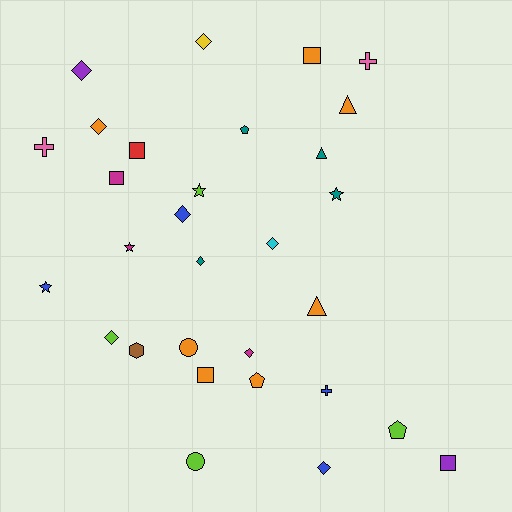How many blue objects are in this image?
There are 4 blue objects.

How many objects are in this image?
There are 30 objects.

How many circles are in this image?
There are 2 circles.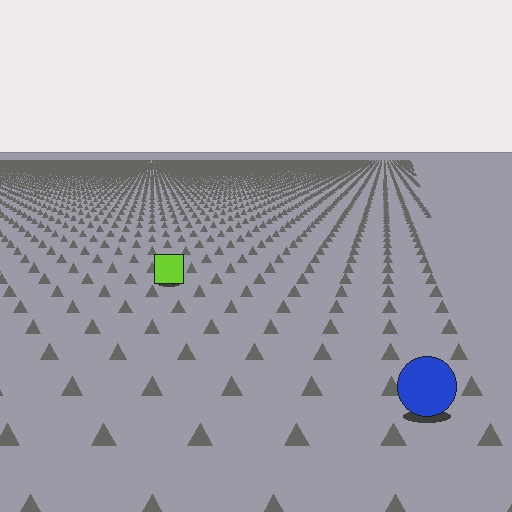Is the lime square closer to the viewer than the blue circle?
No. The blue circle is closer — you can tell from the texture gradient: the ground texture is coarser near it.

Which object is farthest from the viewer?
The lime square is farthest from the viewer. It appears smaller and the ground texture around it is denser.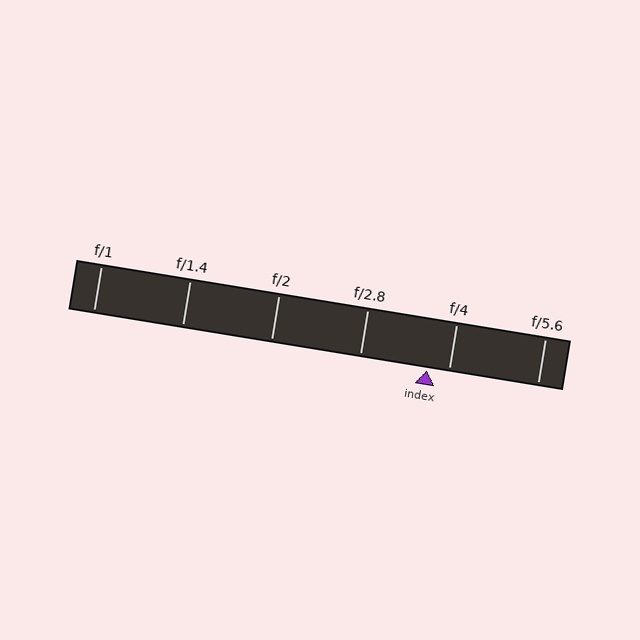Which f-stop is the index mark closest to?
The index mark is closest to f/4.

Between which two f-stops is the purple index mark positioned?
The index mark is between f/2.8 and f/4.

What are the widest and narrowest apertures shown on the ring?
The widest aperture shown is f/1 and the narrowest is f/5.6.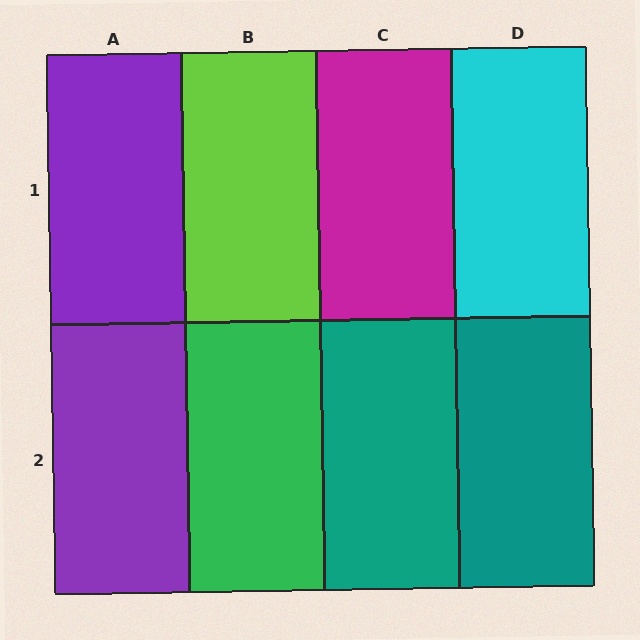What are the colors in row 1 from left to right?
Purple, lime, magenta, cyan.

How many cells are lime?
1 cell is lime.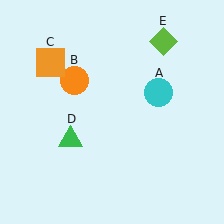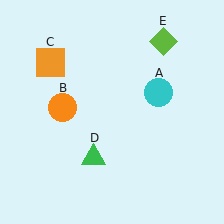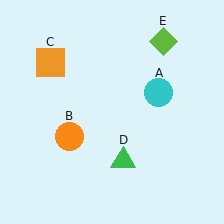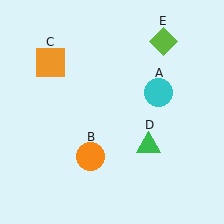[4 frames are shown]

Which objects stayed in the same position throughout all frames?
Cyan circle (object A) and orange square (object C) and lime diamond (object E) remained stationary.